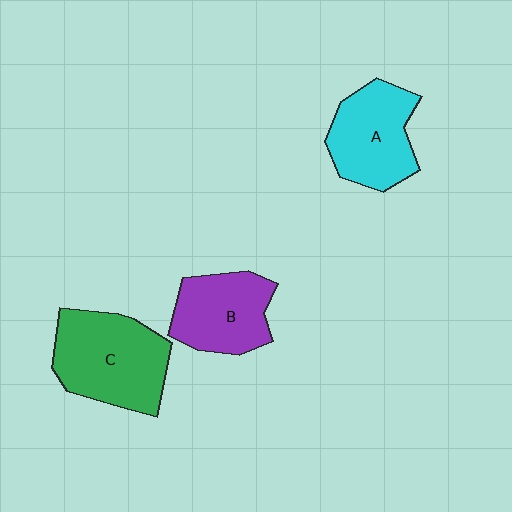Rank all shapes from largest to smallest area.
From largest to smallest: C (green), A (cyan), B (purple).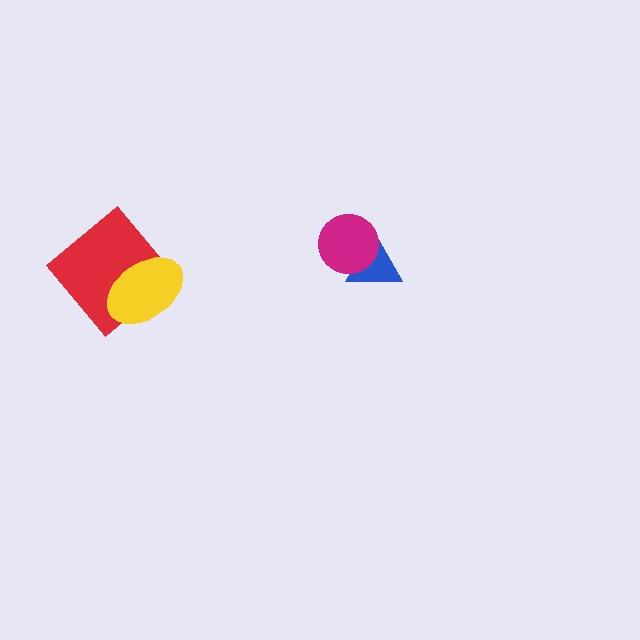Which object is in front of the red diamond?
The yellow ellipse is in front of the red diamond.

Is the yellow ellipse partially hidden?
No, no other shape covers it.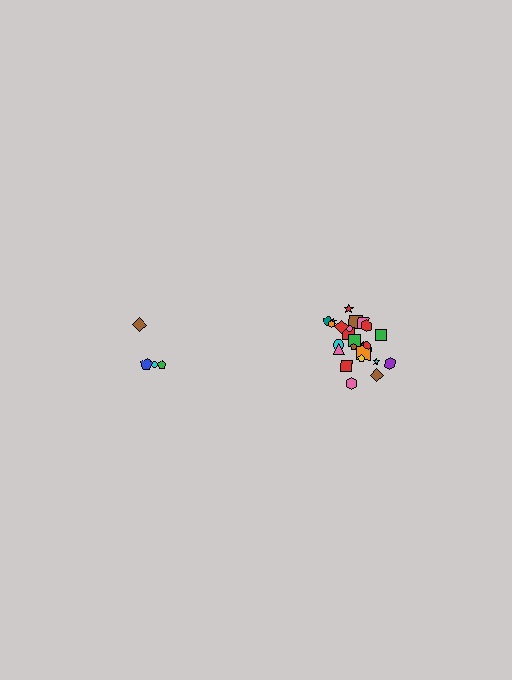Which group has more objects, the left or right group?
The right group.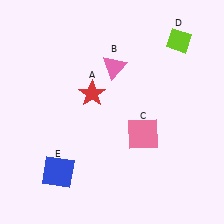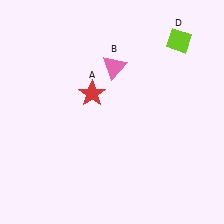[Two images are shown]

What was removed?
The blue square (E), the pink square (C) were removed in Image 2.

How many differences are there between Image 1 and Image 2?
There are 2 differences between the two images.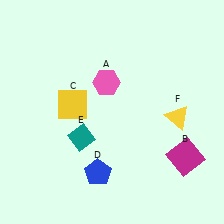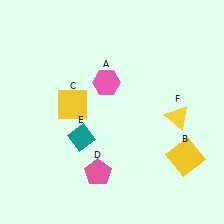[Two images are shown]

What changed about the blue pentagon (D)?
In Image 1, D is blue. In Image 2, it changed to pink.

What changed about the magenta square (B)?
In Image 1, B is magenta. In Image 2, it changed to yellow.